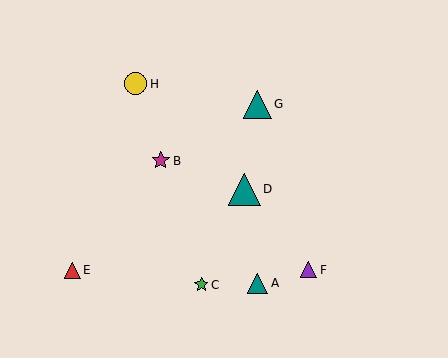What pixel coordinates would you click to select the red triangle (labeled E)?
Click at (72, 270) to select the red triangle E.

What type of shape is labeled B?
Shape B is a magenta star.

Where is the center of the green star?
The center of the green star is at (201, 285).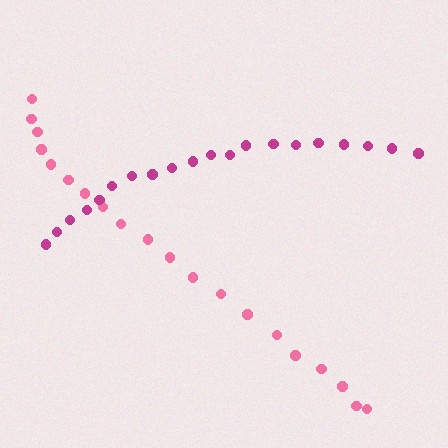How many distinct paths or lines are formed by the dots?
There are 2 distinct paths.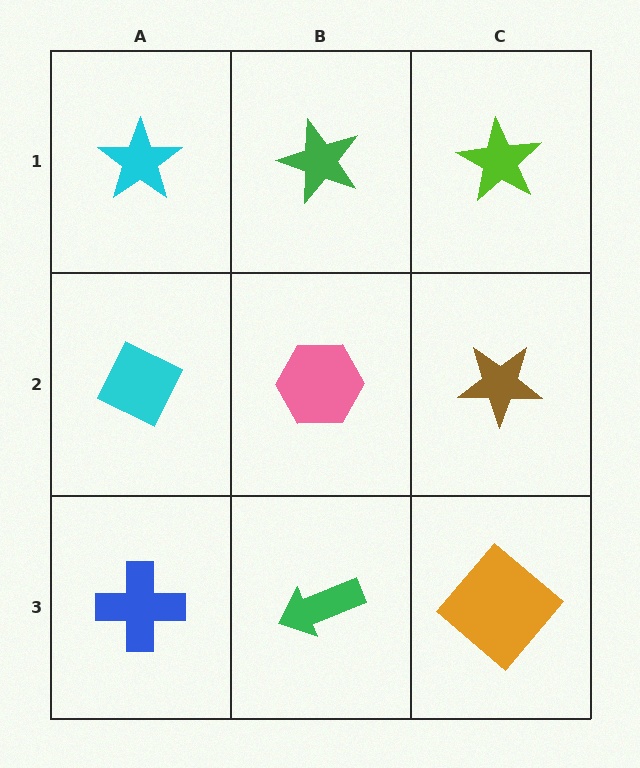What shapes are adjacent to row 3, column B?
A pink hexagon (row 2, column B), a blue cross (row 3, column A), an orange diamond (row 3, column C).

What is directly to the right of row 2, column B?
A brown star.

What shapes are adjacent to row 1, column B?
A pink hexagon (row 2, column B), a cyan star (row 1, column A), a lime star (row 1, column C).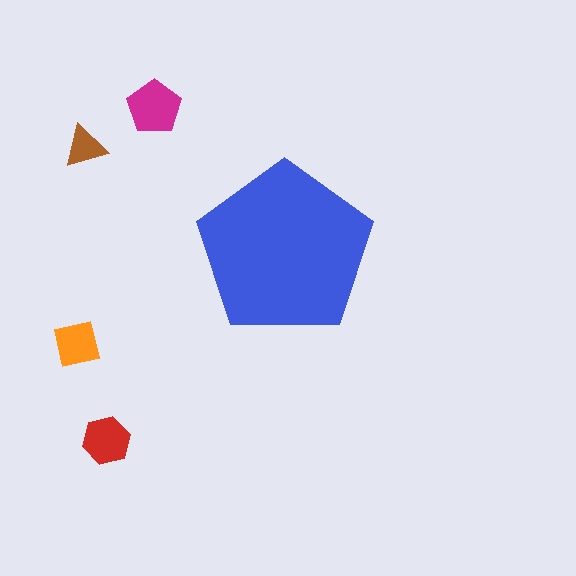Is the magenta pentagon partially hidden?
No, the magenta pentagon is fully visible.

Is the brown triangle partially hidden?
No, the brown triangle is fully visible.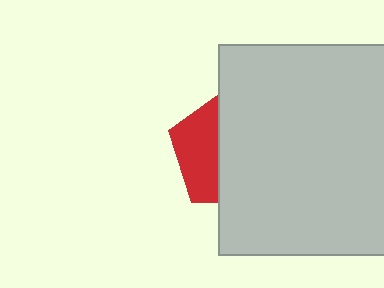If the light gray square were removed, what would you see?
You would see the complete red pentagon.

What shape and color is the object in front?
The object in front is a light gray square.